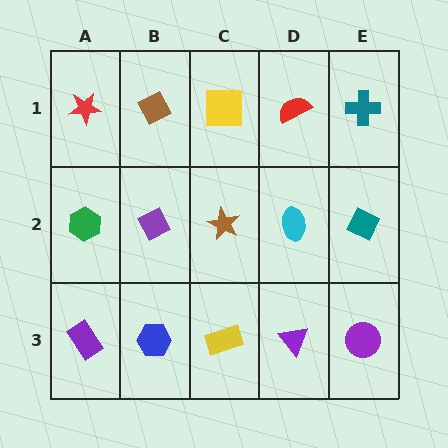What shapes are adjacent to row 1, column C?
A brown star (row 2, column C), a brown diamond (row 1, column B), a red semicircle (row 1, column D).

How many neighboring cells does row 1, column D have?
3.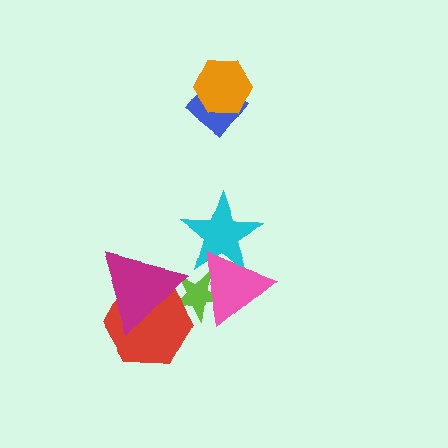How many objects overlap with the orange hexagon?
1 object overlaps with the orange hexagon.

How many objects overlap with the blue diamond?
1 object overlaps with the blue diamond.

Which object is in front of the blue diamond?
The orange hexagon is in front of the blue diamond.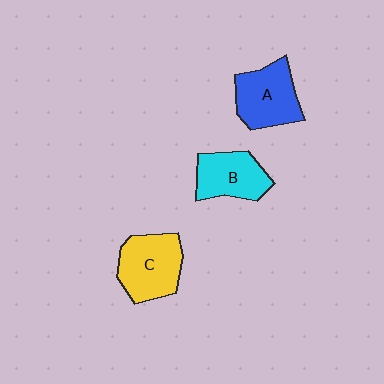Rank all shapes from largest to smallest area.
From largest to smallest: C (yellow), A (blue), B (cyan).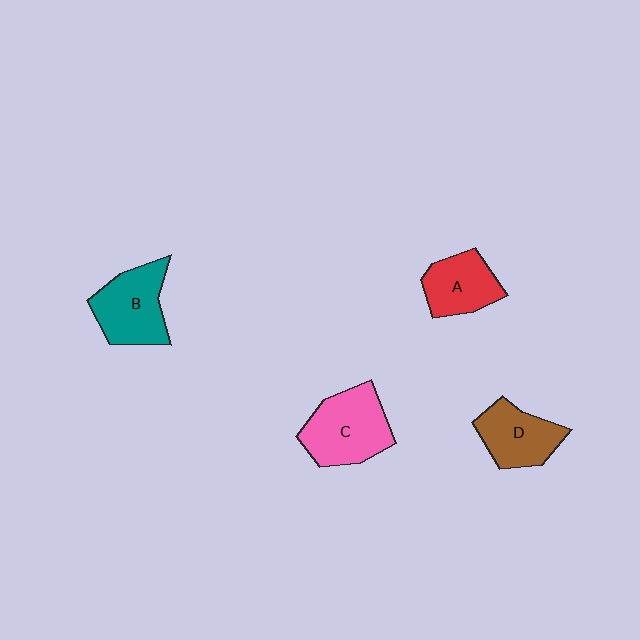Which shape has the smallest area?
Shape A (red).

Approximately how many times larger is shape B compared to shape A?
Approximately 1.3 times.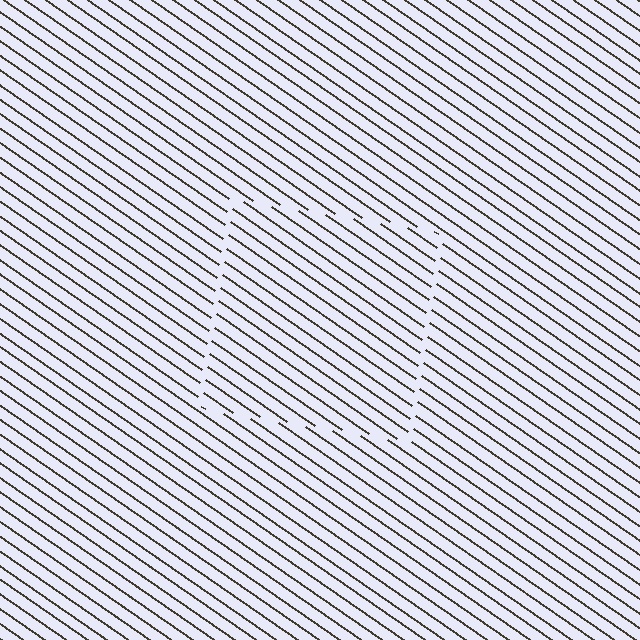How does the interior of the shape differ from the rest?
The interior of the shape contains the same grating, shifted by half a period — the contour is defined by the phase discontinuity where line-ends from the inner and outer gratings abut.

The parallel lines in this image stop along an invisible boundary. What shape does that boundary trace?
An illusory square. The interior of the shape contains the same grating, shifted by half a period — the contour is defined by the phase discontinuity where line-ends from the inner and outer gratings abut.